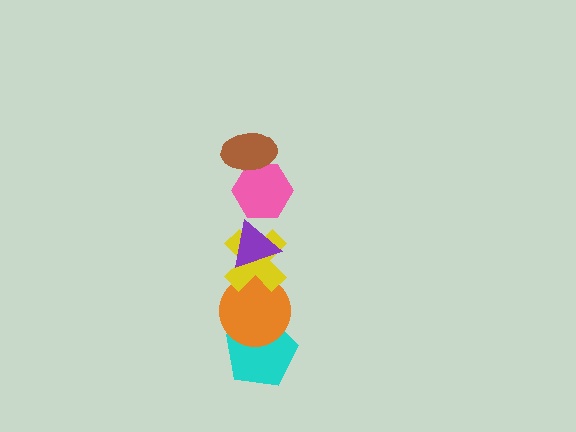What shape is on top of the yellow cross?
The purple triangle is on top of the yellow cross.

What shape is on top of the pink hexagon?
The brown ellipse is on top of the pink hexagon.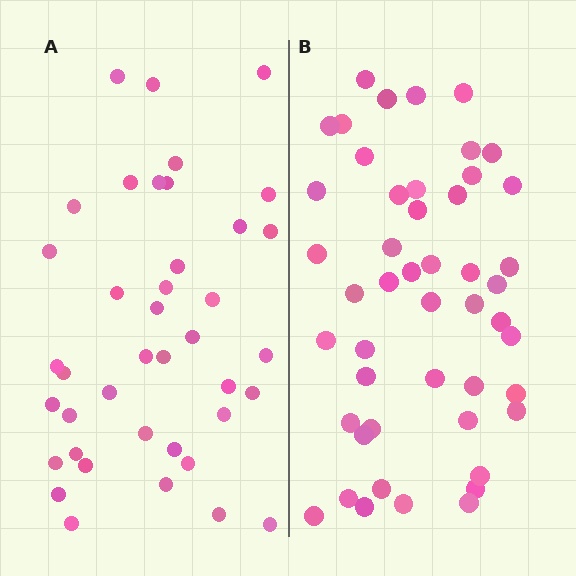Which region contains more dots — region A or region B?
Region B (the right region) has more dots.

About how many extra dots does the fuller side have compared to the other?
Region B has roughly 8 or so more dots than region A.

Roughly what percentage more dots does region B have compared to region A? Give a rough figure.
About 20% more.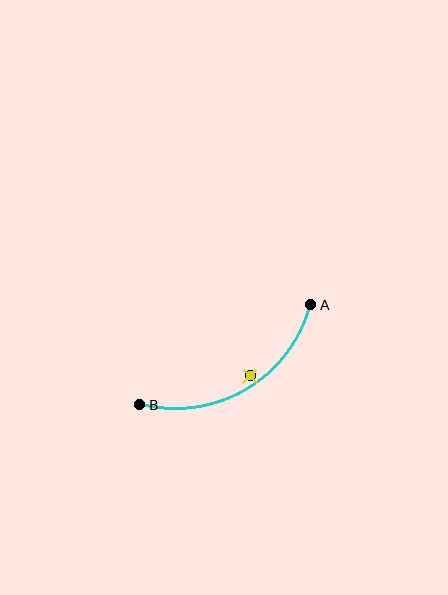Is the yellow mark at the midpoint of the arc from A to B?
No — the yellow mark does not lie on the arc at all. It sits slightly inside the curve.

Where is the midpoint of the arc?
The arc midpoint is the point on the curve farthest from the straight line joining A and B. It sits below that line.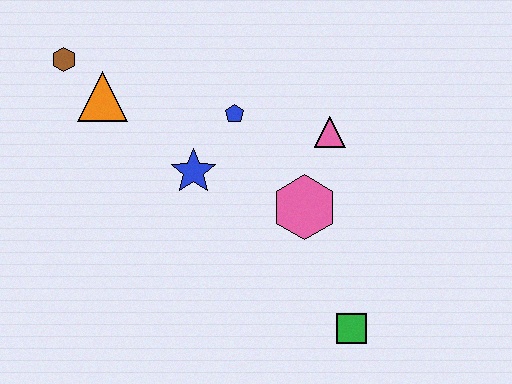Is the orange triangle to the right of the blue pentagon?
No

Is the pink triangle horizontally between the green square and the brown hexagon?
Yes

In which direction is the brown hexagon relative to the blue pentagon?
The brown hexagon is to the left of the blue pentagon.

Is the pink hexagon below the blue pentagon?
Yes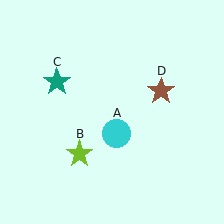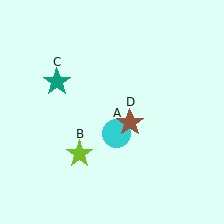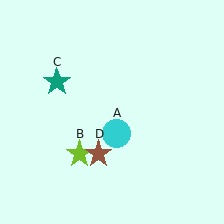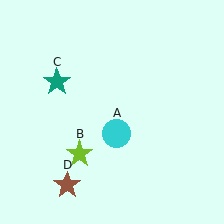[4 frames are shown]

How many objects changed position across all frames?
1 object changed position: brown star (object D).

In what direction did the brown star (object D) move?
The brown star (object D) moved down and to the left.